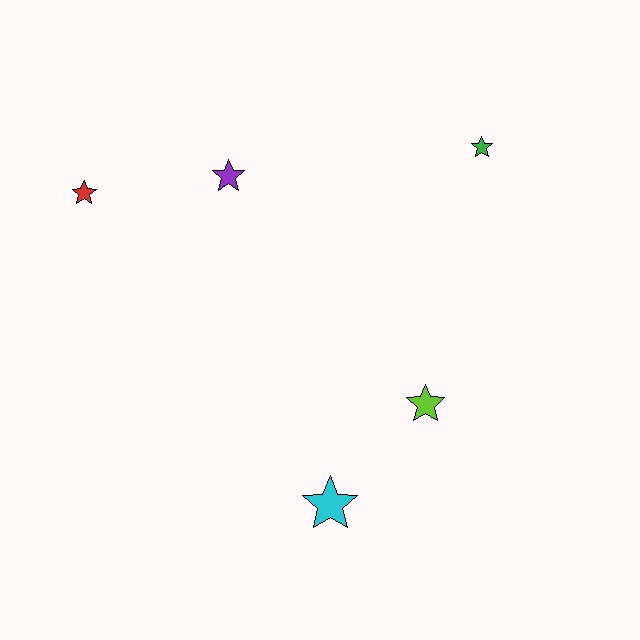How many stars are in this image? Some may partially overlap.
There are 5 stars.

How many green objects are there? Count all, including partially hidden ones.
There is 1 green object.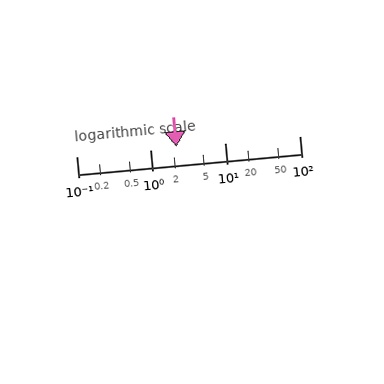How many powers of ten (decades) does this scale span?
The scale spans 3 decades, from 0.1 to 100.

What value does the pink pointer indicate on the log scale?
The pointer indicates approximately 2.2.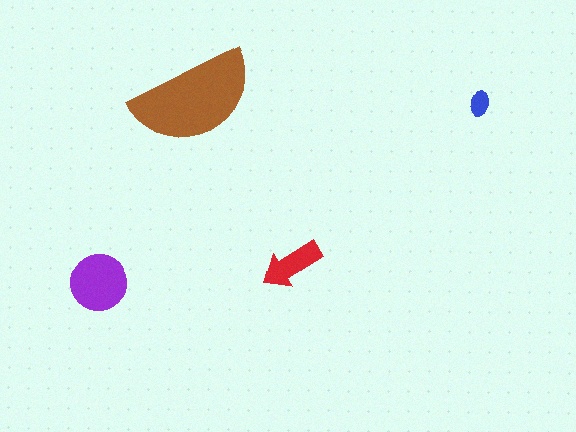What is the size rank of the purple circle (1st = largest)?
2nd.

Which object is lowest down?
The purple circle is bottommost.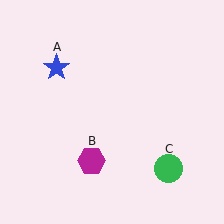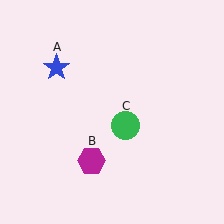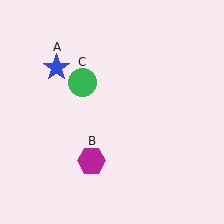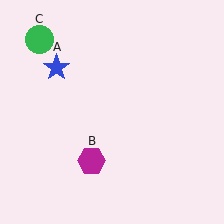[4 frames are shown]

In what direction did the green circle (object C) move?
The green circle (object C) moved up and to the left.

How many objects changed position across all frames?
1 object changed position: green circle (object C).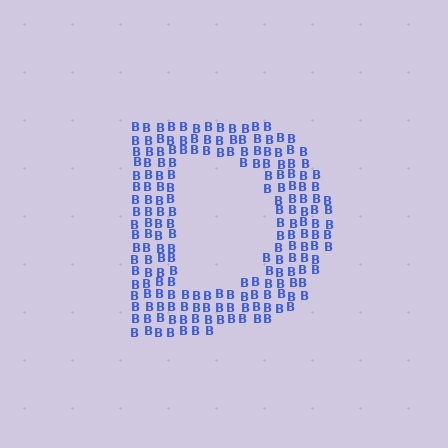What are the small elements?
The small elements are letter B's.